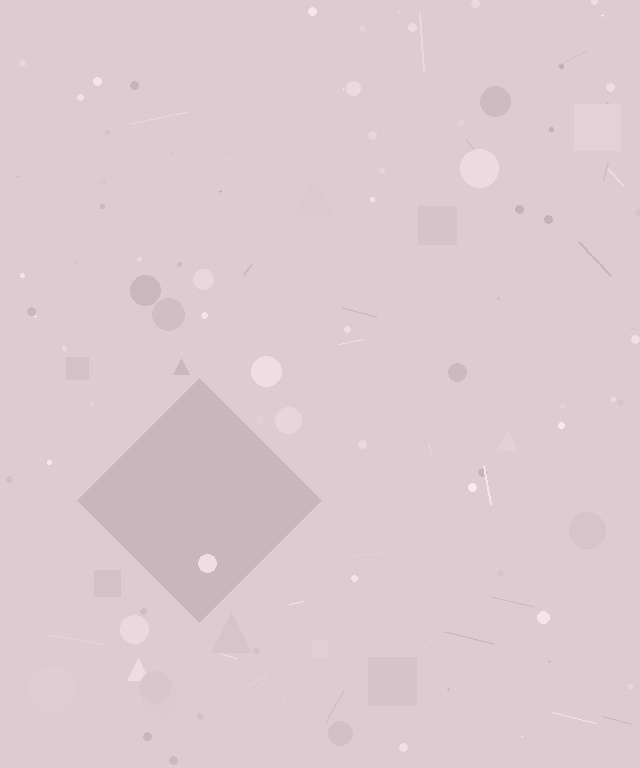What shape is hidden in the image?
A diamond is hidden in the image.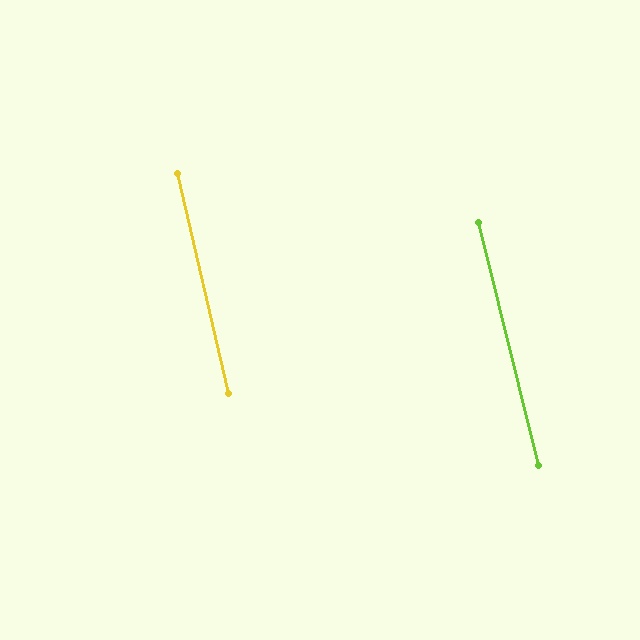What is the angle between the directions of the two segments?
Approximately 1 degree.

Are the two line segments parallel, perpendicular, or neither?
Parallel — their directions differ by only 0.9°.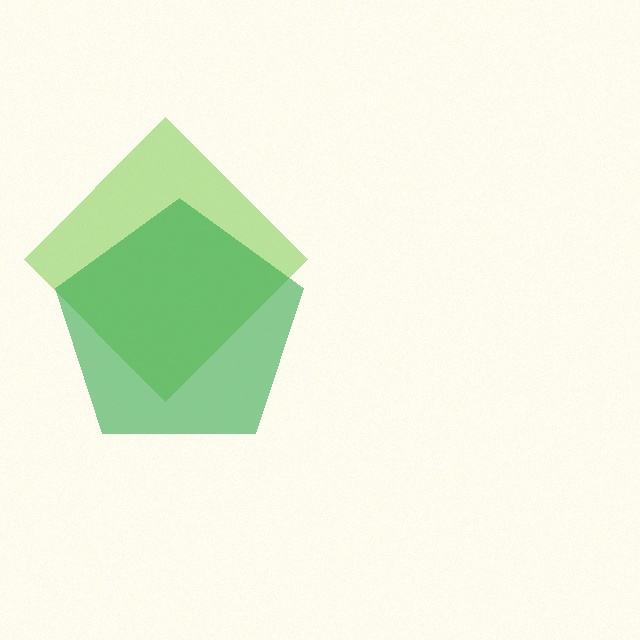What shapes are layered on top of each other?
The layered shapes are: a lime diamond, a green pentagon.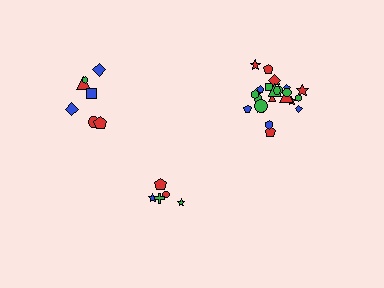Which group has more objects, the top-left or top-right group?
The top-right group.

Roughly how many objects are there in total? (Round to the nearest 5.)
Roughly 35 objects in total.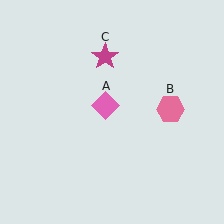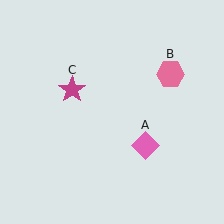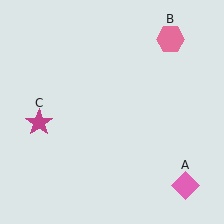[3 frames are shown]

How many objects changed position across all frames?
3 objects changed position: pink diamond (object A), pink hexagon (object B), magenta star (object C).